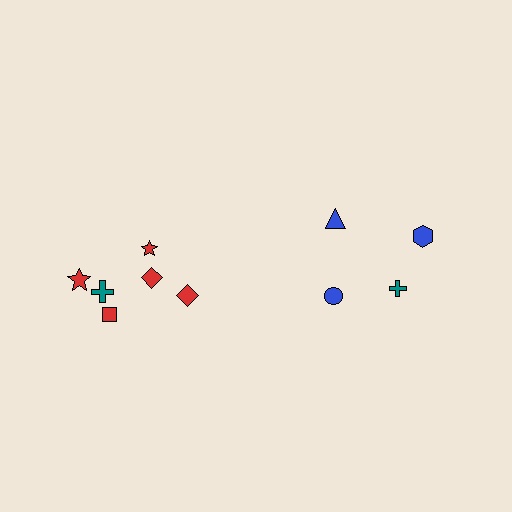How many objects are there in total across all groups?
There are 10 objects.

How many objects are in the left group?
There are 6 objects.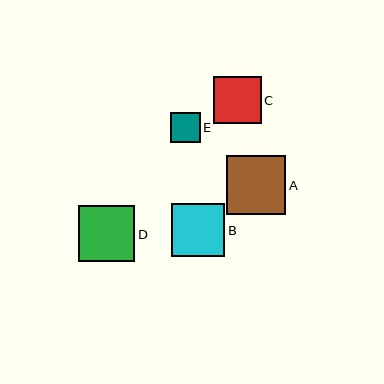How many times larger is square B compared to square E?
Square B is approximately 1.8 times the size of square E.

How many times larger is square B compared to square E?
Square B is approximately 1.8 times the size of square E.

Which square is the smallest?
Square E is the smallest with a size of approximately 30 pixels.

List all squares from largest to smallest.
From largest to smallest: A, D, B, C, E.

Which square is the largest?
Square A is the largest with a size of approximately 60 pixels.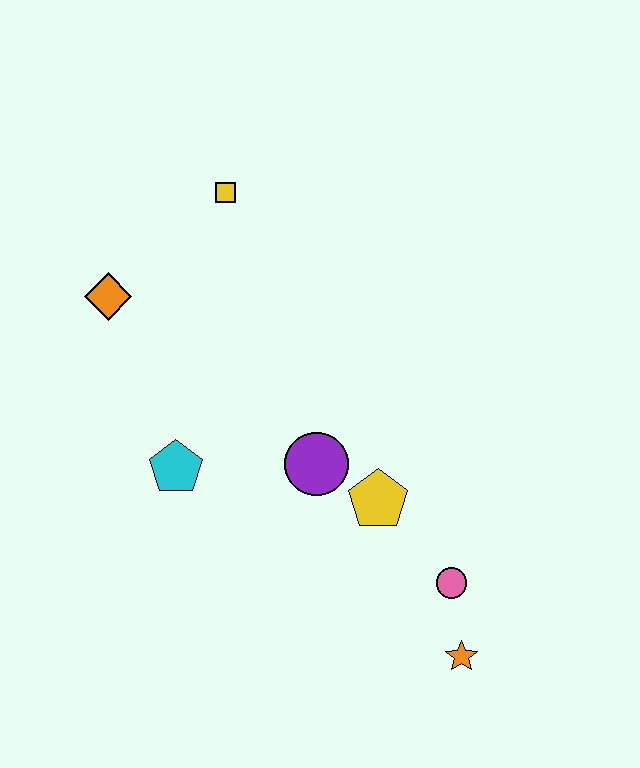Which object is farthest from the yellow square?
The orange star is farthest from the yellow square.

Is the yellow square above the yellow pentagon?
Yes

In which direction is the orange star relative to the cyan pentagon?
The orange star is to the right of the cyan pentagon.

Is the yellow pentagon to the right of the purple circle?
Yes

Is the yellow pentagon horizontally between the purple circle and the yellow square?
No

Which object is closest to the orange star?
The pink circle is closest to the orange star.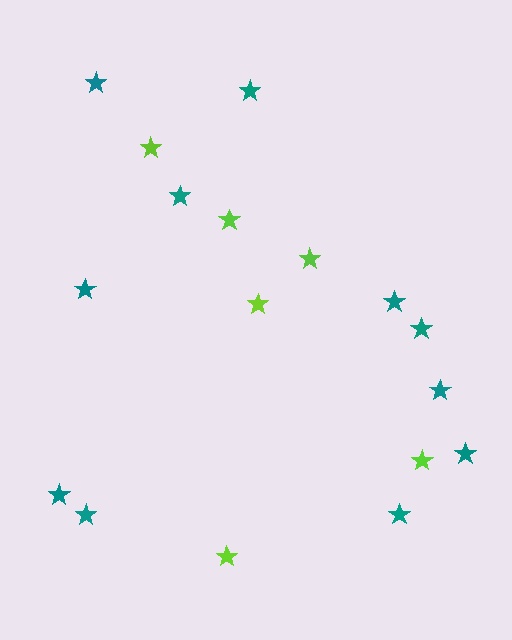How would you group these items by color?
There are 2 groups: one group of teal stars (11) and one group of lime stars (6).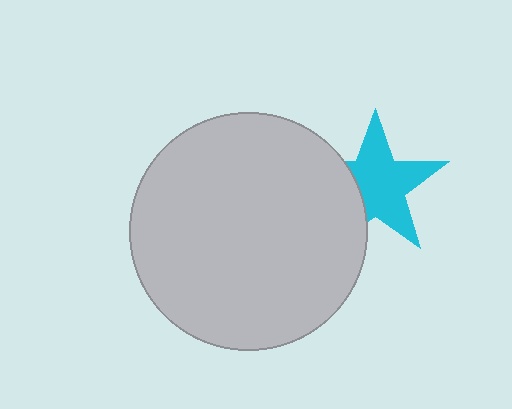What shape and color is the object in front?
The object in front is a light gray circle.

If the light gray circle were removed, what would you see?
You would see the complete cyan star.